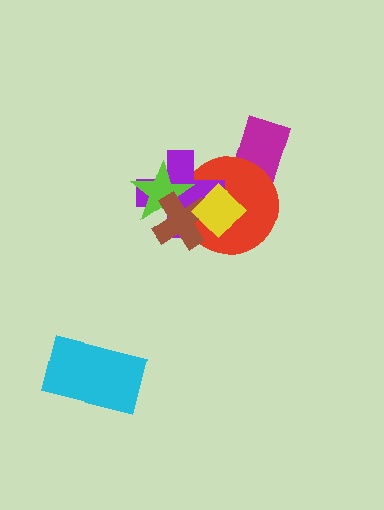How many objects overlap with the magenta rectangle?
1 object overlaps with the magenta rectangle.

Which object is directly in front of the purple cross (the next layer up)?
The lime star is directly in front of the purple cross.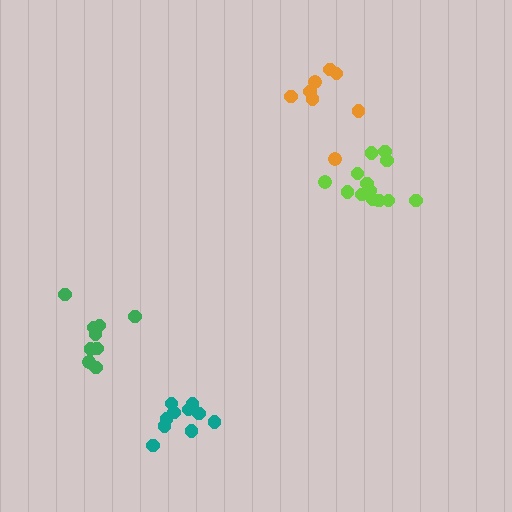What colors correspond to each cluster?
The clusters are colored: lime, orange, green, teal.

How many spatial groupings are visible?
There are 4 spatial groupings.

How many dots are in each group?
Group 1: 13 dots, Group 2: 8 dots, Group 3: 9 dots, Group 4: 10 dots (40 total).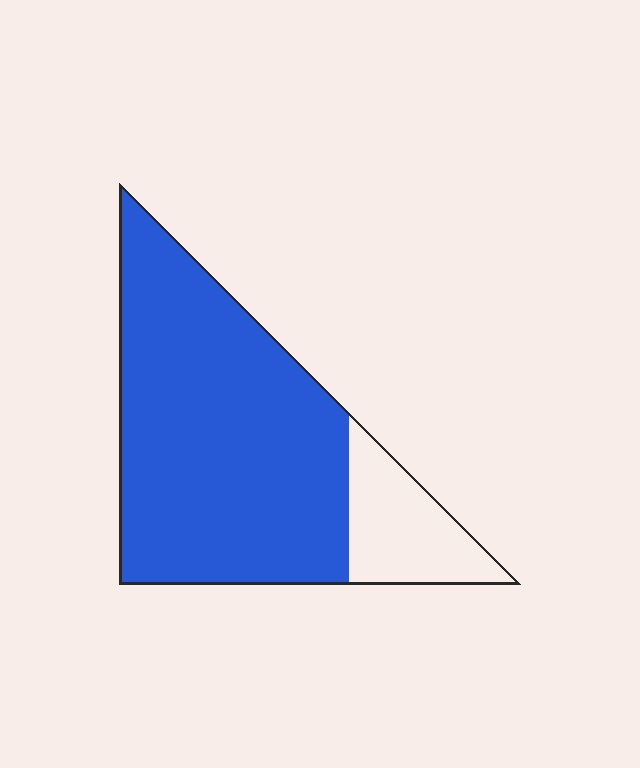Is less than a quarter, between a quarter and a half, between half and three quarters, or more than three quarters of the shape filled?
More than three quarters.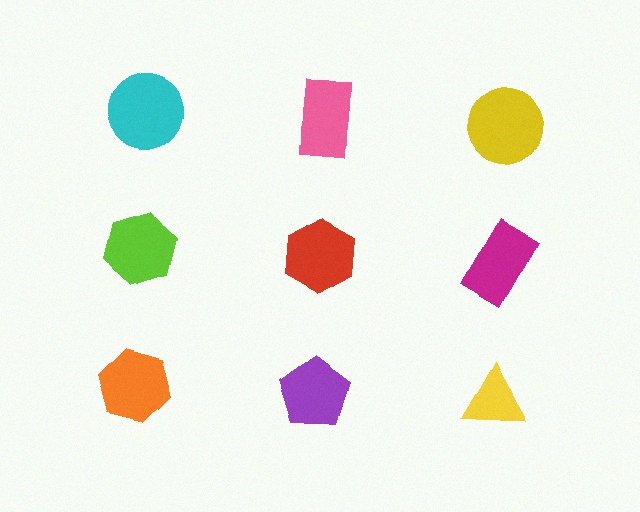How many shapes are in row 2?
3 shapes.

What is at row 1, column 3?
A yellow circle.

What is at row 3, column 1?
An orange hexagon.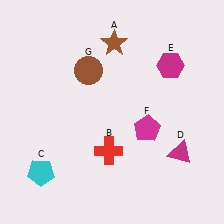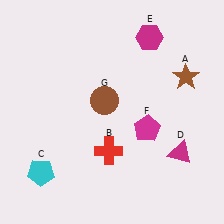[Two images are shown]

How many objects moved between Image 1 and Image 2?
3 objects moved between the two images.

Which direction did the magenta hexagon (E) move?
The magenta hexagon (E) moved up.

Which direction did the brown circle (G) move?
The brown circle (G) moved down.